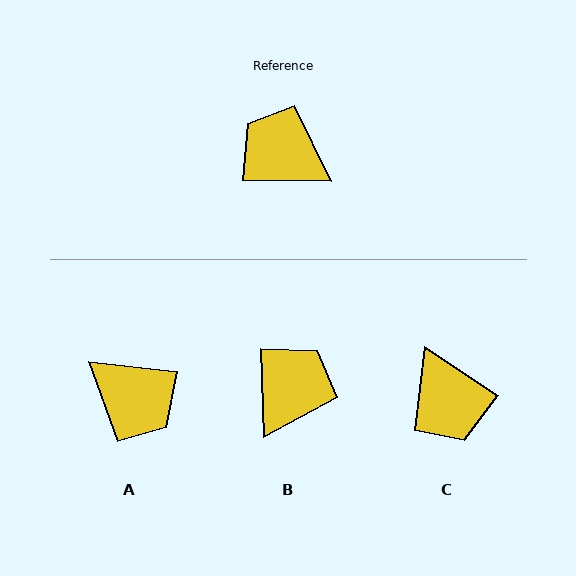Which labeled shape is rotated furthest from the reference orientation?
A, about 174 degrees away.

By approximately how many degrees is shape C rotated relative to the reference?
Approximately 147 degrees counter-clockwise.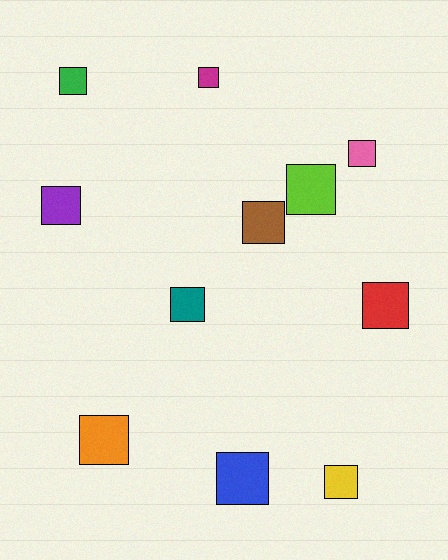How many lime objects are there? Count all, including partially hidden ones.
There is 1 lime object.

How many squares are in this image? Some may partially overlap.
There are 11 squares.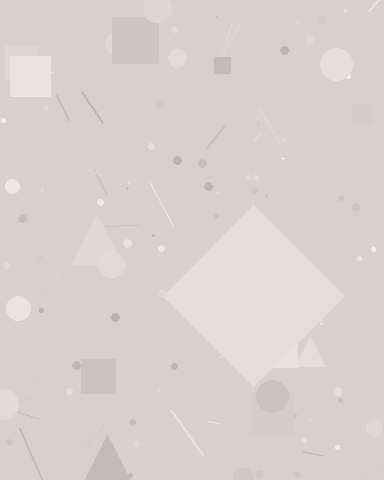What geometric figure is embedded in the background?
A diamond is embedded in the background.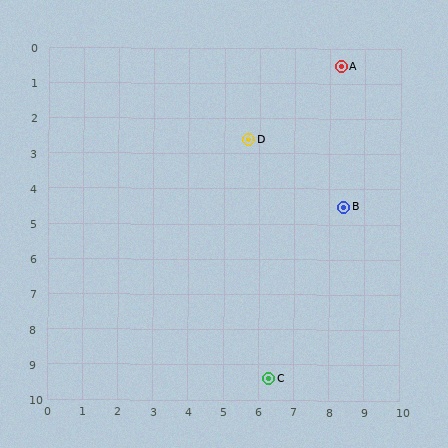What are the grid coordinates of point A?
Point A is at approximately (8.3, 0.5).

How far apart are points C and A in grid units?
Points C and A are about 9.1 grid units apart.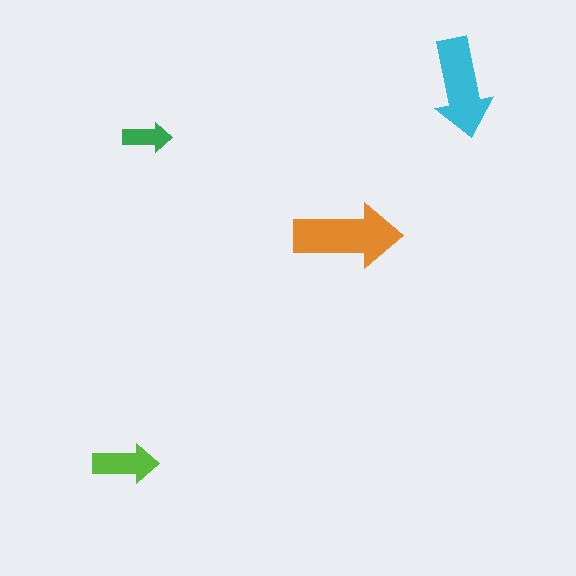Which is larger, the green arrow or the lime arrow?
The lime one.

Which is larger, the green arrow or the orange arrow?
The orange one.